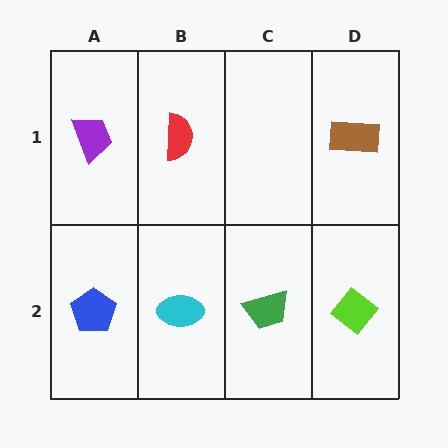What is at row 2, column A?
A blue pentagon.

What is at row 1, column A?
A purple trapezoid.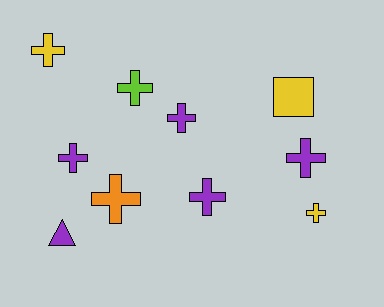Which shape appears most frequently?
Cross, with 8 objects.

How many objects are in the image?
There are 10 objects.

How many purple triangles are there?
There is 1 purple triangle.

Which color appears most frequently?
Purple, with 5 objects.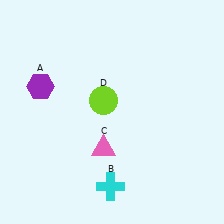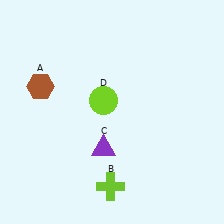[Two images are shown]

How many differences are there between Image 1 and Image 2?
There are 3 differences between the two images.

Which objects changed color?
A changed from purple to brown. B changed from cyan to lime. C changed from pink to purple.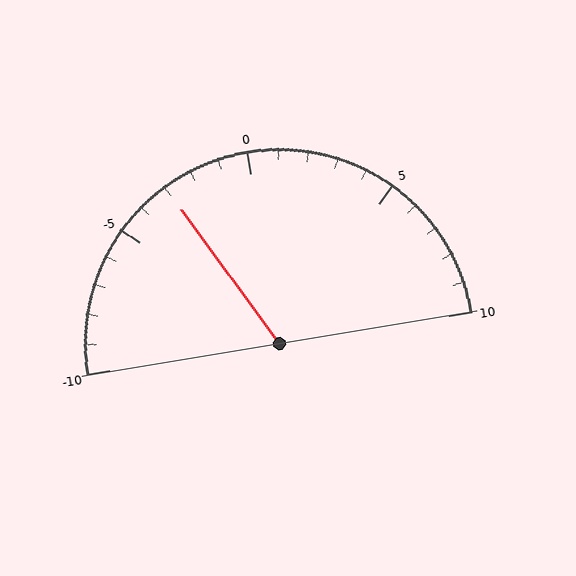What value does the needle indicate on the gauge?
The needle indicates approximately -3.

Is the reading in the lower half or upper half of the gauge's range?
The reading is in the lower half of the range (-10 to 10).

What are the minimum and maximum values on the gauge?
The gauge ranges from -10 to 10.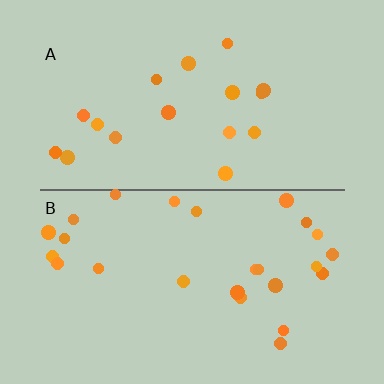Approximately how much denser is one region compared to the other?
Approximately 1.5× — region B over region A.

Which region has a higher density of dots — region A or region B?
B (the bottom).